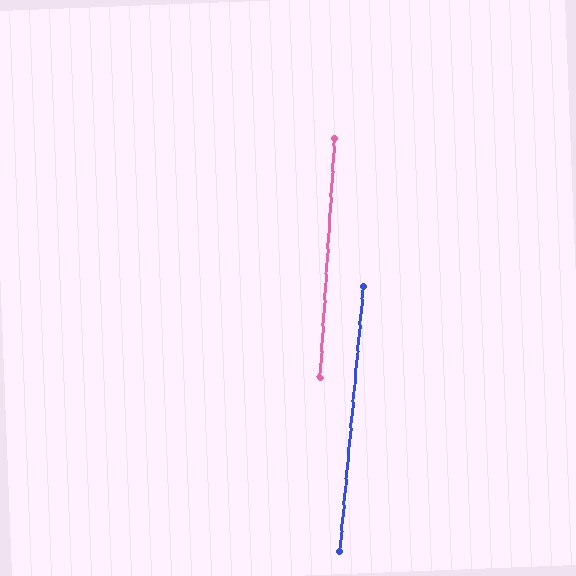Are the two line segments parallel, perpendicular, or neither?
Parallel — their directions differ by only 1.6°.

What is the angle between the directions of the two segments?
Approximately 2 degrees.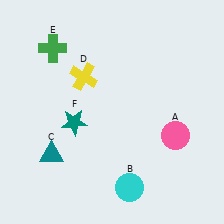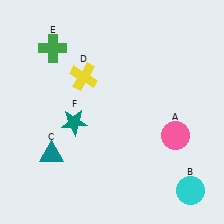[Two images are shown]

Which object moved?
The cyan circle (B) moved right.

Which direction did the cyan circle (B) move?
The cyan circle (B) moved right.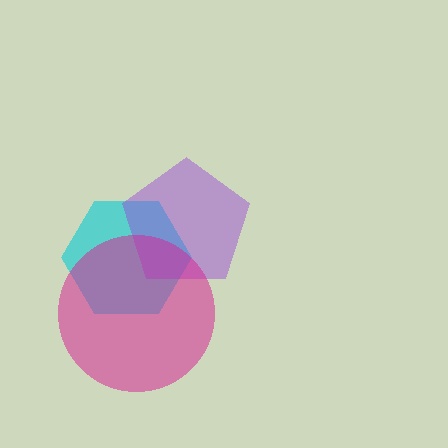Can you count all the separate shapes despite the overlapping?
Yes, there are 3 separate shapes.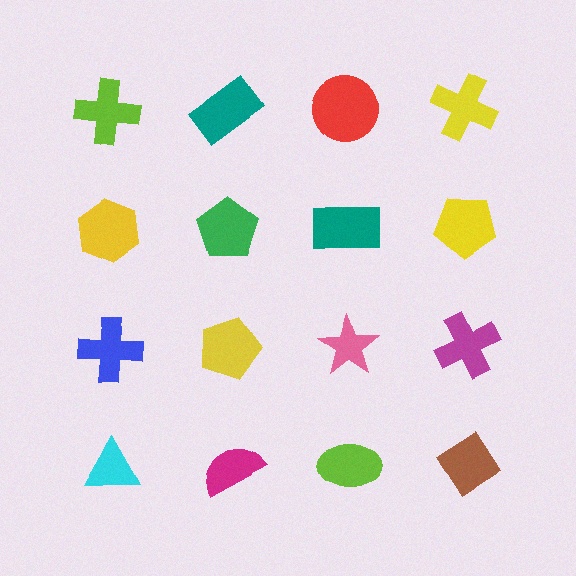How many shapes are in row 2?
4 shapes.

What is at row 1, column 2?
A teal rectangle.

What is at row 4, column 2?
A magenta semicircle.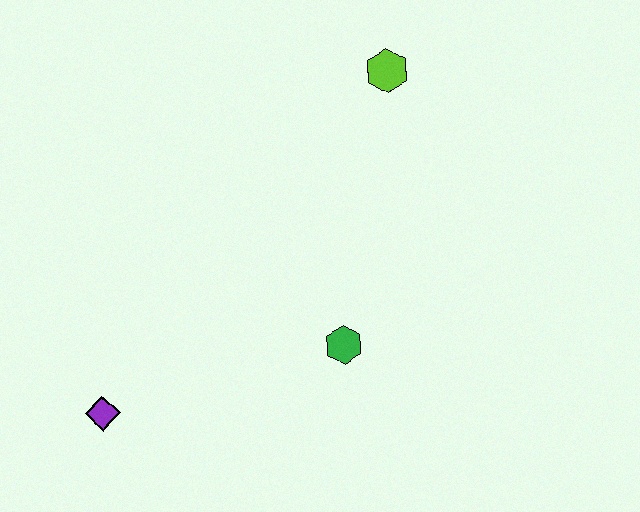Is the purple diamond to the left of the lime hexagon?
Yes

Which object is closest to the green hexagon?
The purple diamond is closest to the green hexagon.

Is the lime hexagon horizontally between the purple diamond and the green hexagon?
No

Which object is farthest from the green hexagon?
The lime hexagon is farthest from the green hexagon.